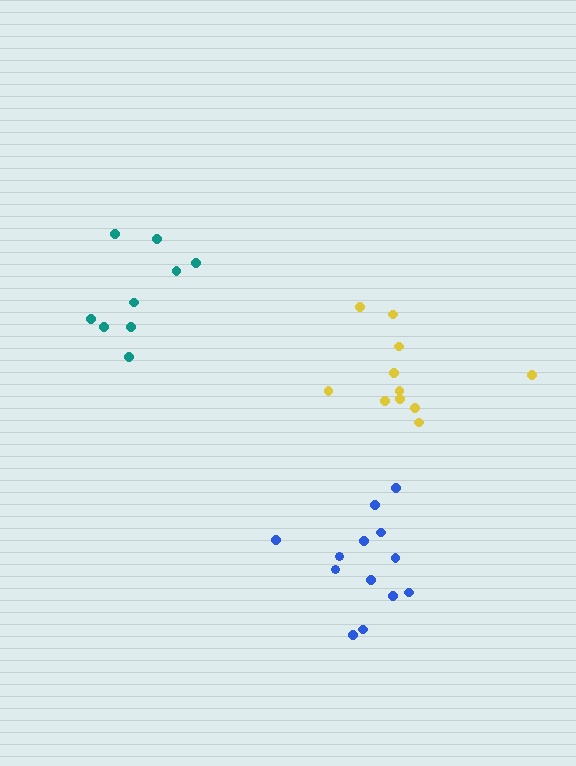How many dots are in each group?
Group 1: 9 dots, Group 2: 11 dots, Group 3: 13 dots (33 total).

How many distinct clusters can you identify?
There are 3 distinct clusters.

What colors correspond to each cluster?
The clusters are colored: teal, yellow, blue.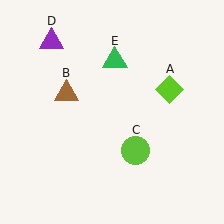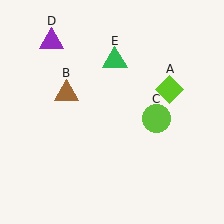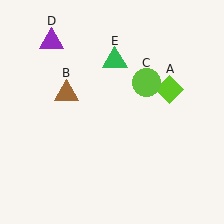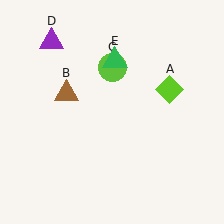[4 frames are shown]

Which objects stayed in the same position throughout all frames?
Lime diamond (object A) and brown triangle (object B) and purple triangle (object D) and green triangle (object E) remained stationary.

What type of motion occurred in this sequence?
The lime circle (object C) rotated counterclockwise around the center of the scene.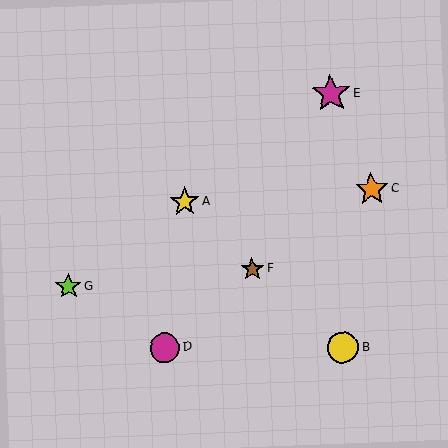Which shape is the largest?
The magenta star (labeled E) is the largest.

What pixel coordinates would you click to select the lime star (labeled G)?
Click at (68, 287) to select the lime star G.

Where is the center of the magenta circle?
The center of the magenta circle is at (165, 348).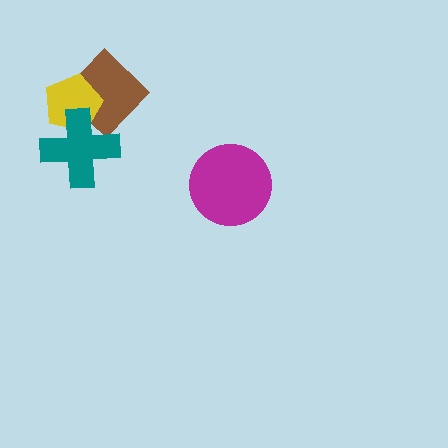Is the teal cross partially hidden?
No, no other shape covers it.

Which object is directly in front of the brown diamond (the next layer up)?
The yellow pentagon is directly in front of the brown diamond.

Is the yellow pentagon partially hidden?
Yes, it is partially covered by another shape.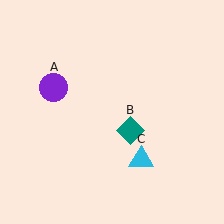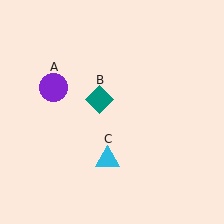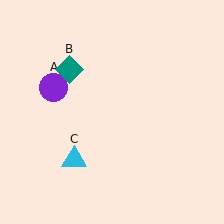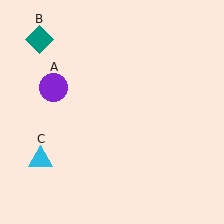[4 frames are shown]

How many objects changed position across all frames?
2 objects changed position: teal diamond (object B), cyan triangle (object C).